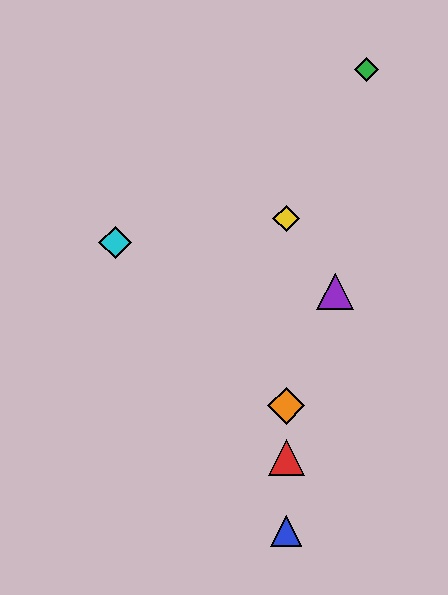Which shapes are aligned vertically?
The red triangle, the blue triangle, the yellow diamond, the orange diamond are aligned vertically.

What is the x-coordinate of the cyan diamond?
The cyan diamond is at x≈115.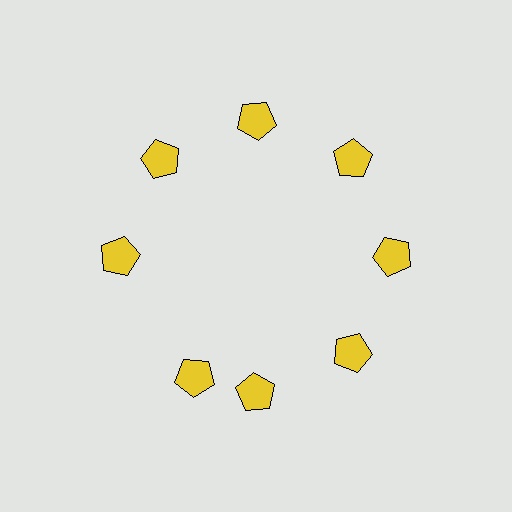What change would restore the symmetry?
The symmetry would be restored by rotating it back into even spacing with its neighbors so that all 8 pentagons sit at equal angles and equal distance from the center.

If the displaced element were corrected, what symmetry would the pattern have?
It would have 8-fold rotational symmetry — the pattern would map onto itself every 45 degrees.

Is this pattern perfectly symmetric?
No. The 8 yellow pentagons are arranged in a ring, but one element near the 8 o'clock position is rotated out of alignment along the ring, breaking the 8-fold rotational symmetry.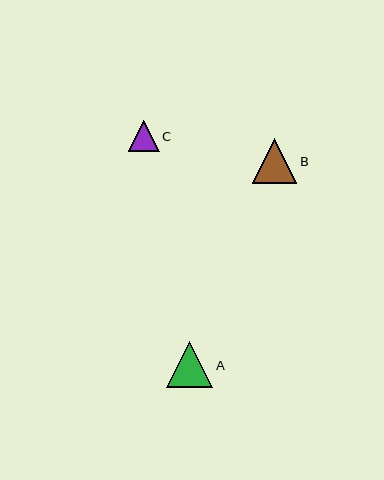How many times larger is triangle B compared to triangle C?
Triangle B is approximately 1.4 times the size of triangle C.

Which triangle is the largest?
Triangle A is the largest with a size of approximately 46 pixels.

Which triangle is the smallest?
Triangle C is the smallest with a size of approximately 31 pixels.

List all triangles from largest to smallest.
From largest to smallest: A, B, C.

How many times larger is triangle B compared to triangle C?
Triangle B is approximately 1.4 times the size of triangle C.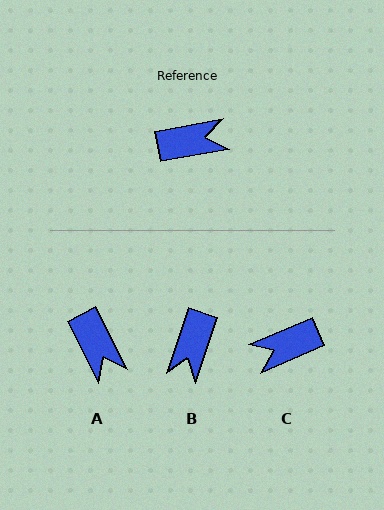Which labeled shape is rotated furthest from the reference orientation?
C, about 167 degrees away.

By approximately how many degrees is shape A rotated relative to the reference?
Approximately 74 degrees clockwise.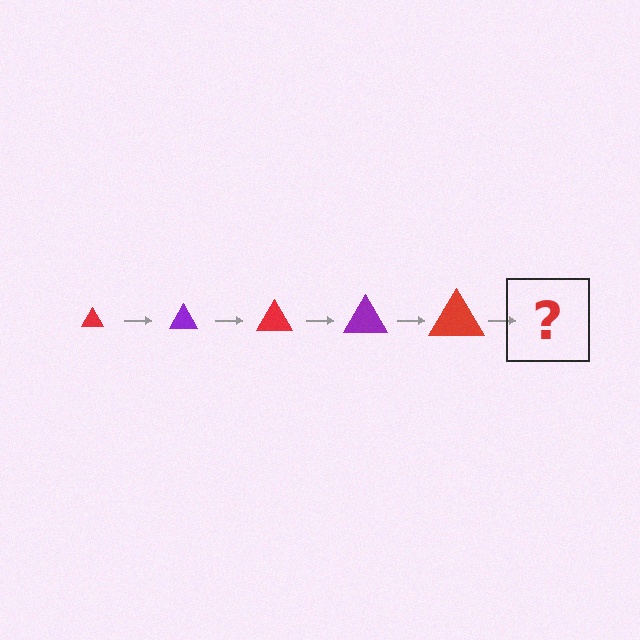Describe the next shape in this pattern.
It should be a purple triangle, larger than the previous one.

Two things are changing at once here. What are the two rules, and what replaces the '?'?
The two rules are that the triangle grows larger each step and the color cycles through red and purple. The '?' should be a purple triangle, larger than the previous one.